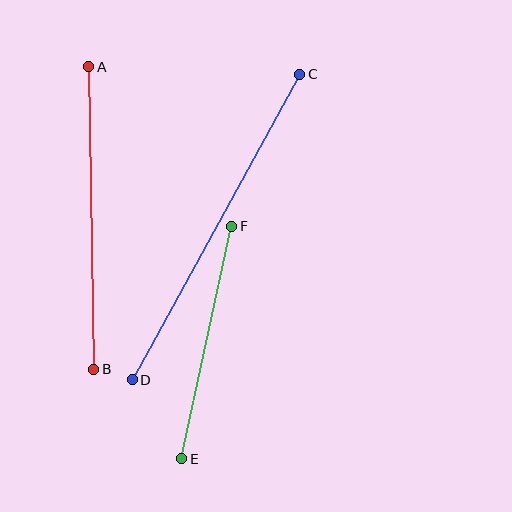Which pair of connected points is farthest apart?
Points C and D are farthest apart.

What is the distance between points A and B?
The distance is approximately 303 pixels.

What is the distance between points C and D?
The distance is approximately 348 pixels.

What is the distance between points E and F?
The distance is approximately 238 pixels.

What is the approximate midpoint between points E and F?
The midpoint is at approximately (207, 343) pixels.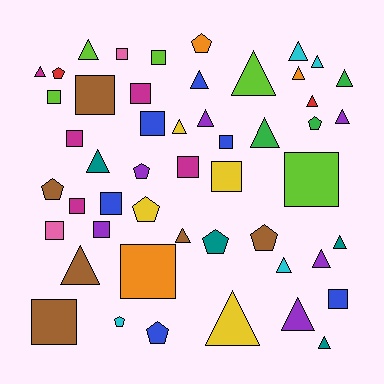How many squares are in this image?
There are 18 squares.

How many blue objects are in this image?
There are 6 blue objects.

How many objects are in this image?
There are 50 objects.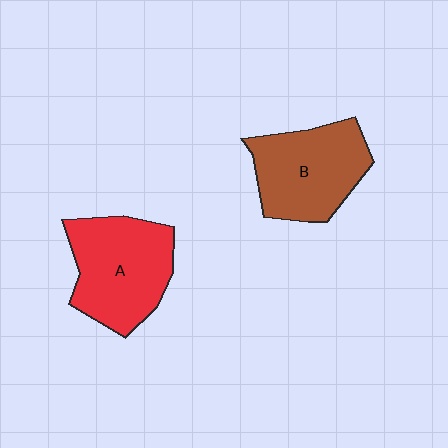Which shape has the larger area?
Shape A (red).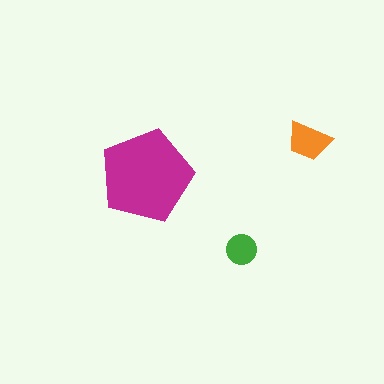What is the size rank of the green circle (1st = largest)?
3rd.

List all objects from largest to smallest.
The magenta pentagon, the orange trapezoid, the green circle.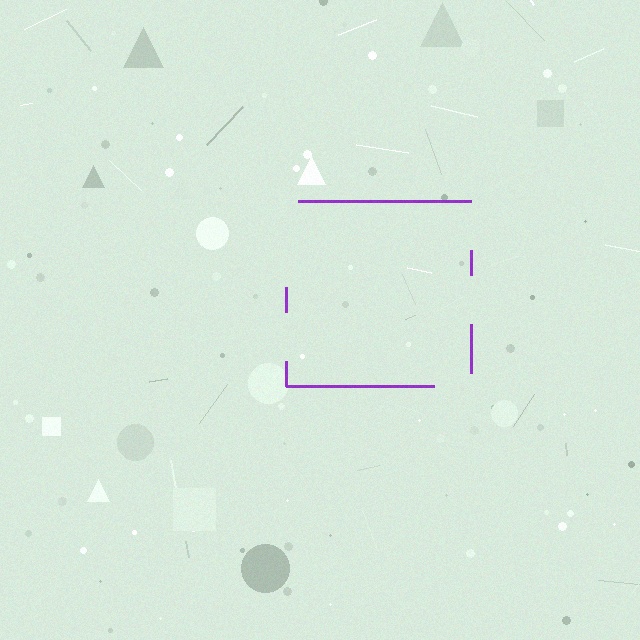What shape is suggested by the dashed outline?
The dashed outline suggests a square.